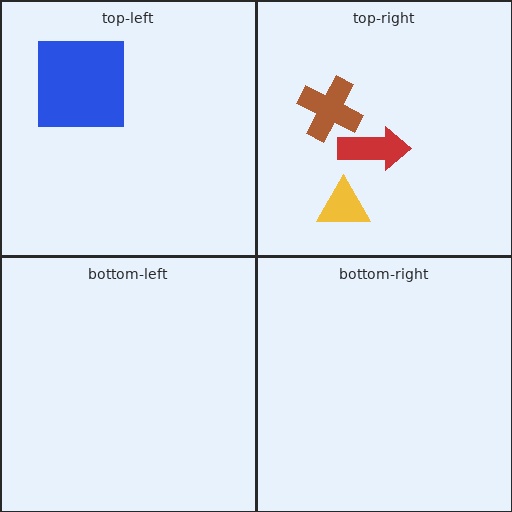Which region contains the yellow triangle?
The top-right region.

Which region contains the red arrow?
The top-right region.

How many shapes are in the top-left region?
1.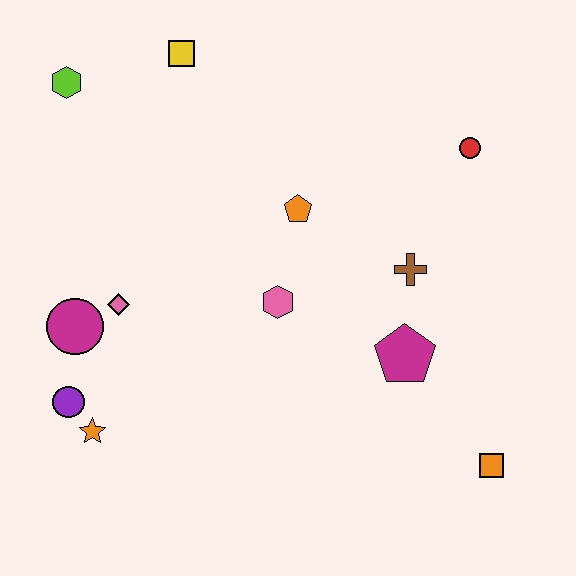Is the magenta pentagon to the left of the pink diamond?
No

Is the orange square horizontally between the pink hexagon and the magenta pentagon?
No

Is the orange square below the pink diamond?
Yes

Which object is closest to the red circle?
The brown cross is closest to the red circle.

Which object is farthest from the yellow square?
The orange square is farthest from the yellow square.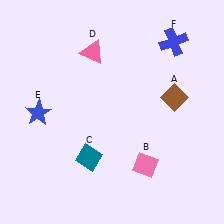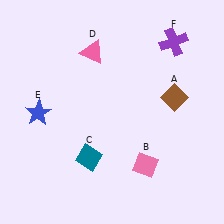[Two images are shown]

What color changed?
The cross (F) changed from blue in Image 1 to purple in Image 2.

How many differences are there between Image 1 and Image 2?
There is 1 difference between the two images.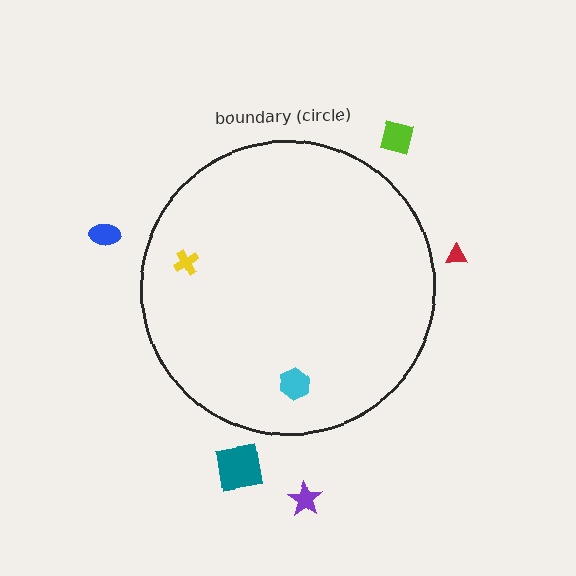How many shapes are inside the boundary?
2 inside, 5 outside.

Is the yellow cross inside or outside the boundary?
Inside.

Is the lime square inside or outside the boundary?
Outside.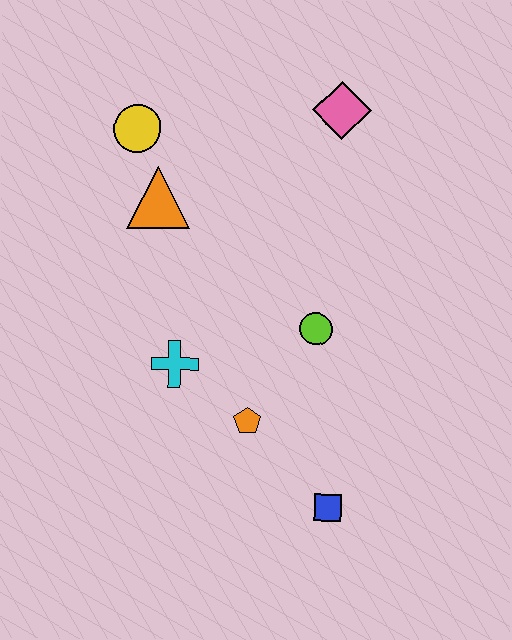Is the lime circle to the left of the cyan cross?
No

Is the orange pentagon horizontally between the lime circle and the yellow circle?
Yes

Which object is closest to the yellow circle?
The orange triangle is closest to the yellow circle.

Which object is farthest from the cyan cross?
The pink diamond is farthest from the cyan cross.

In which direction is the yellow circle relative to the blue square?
The yellow circle is above the blue square.